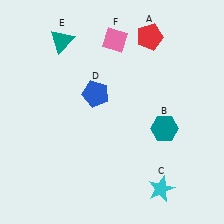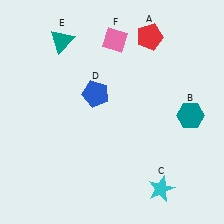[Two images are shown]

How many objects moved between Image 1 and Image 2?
1 object moved between the two images.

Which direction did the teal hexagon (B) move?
The teal hexagon (B) moved right.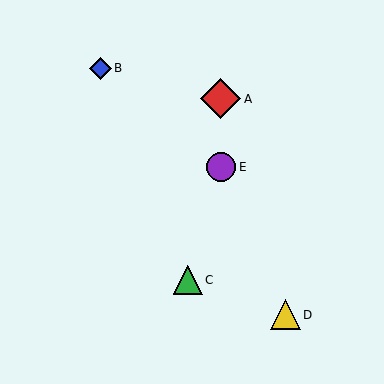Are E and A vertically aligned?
Yes, both are at x≈221.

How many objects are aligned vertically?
2 objects (A, E) are aligned vertically.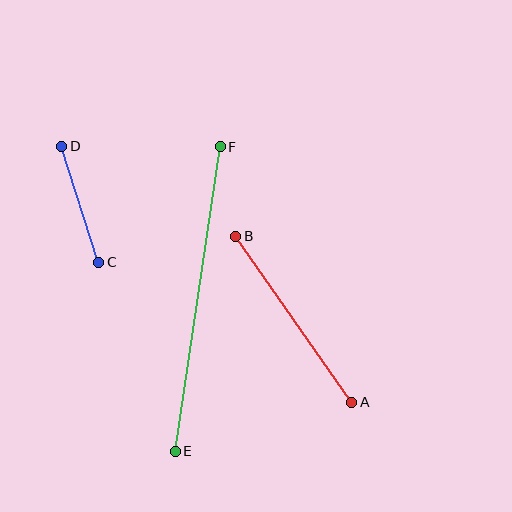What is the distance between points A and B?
The distance is approximately 202 pixels.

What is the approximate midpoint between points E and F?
The midpoint is at approximately (198, 299) pixels.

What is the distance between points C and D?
The distance is approximately 122 pixels.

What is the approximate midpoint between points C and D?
The midpoint is at approximately (80, 204) pixels.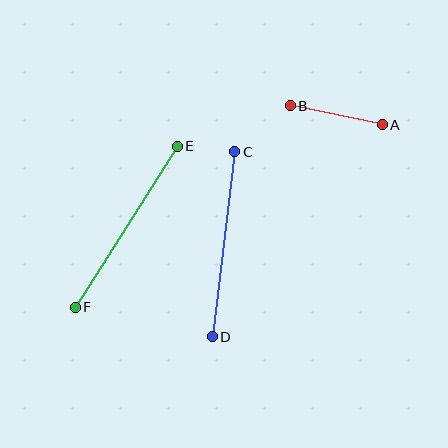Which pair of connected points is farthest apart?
Points E and F are farthest apart.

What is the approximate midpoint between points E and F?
The midpoint is at approximately (126, 227) pixels.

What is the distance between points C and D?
The distance is approximately 186 pixels.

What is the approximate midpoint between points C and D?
The midpoint is at approximately (223, 244) pixels.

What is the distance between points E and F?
The distance is approximately 190 pixels.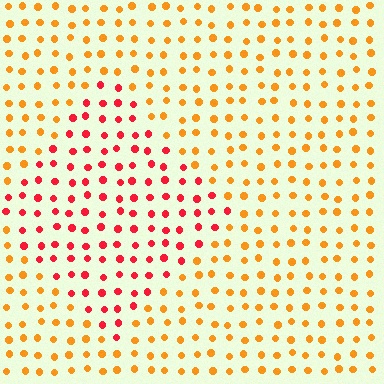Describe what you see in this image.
The image is filled with small orange elements in a uniform arrangement. A diamond-shaped region is visible where the elements are tinted to a slightly different hue, forming a subtle color boundary.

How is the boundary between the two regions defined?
The boundary is defined purely by a slight shift in hue (about 41 degrees). Spacing, size, and orientation are identical on both sides.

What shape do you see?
I see a diamond.